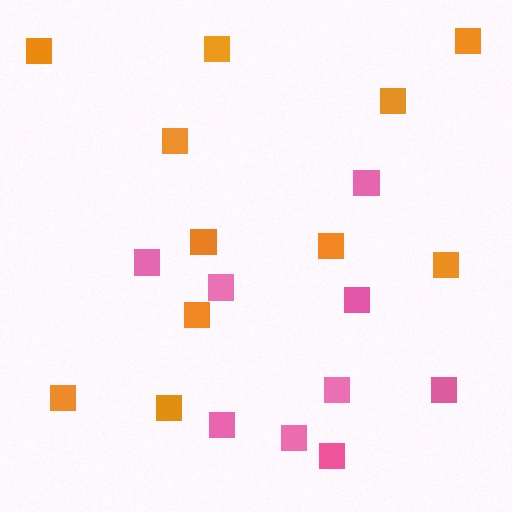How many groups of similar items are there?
There are 2 groups: one group of pink squares (9) and one group of orange squares (11).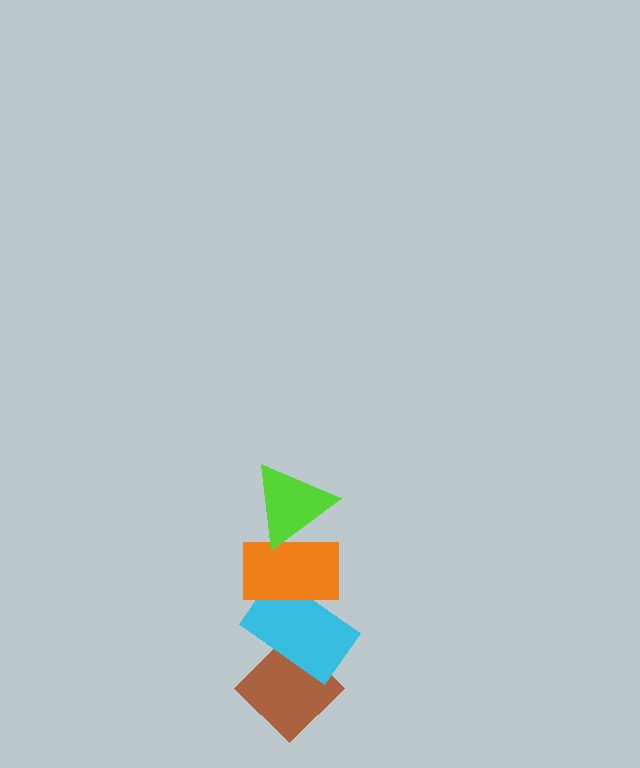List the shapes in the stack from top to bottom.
From top to bottom: the lime triangle, the orange rectangle, the cyan rectangle, the brown diamond.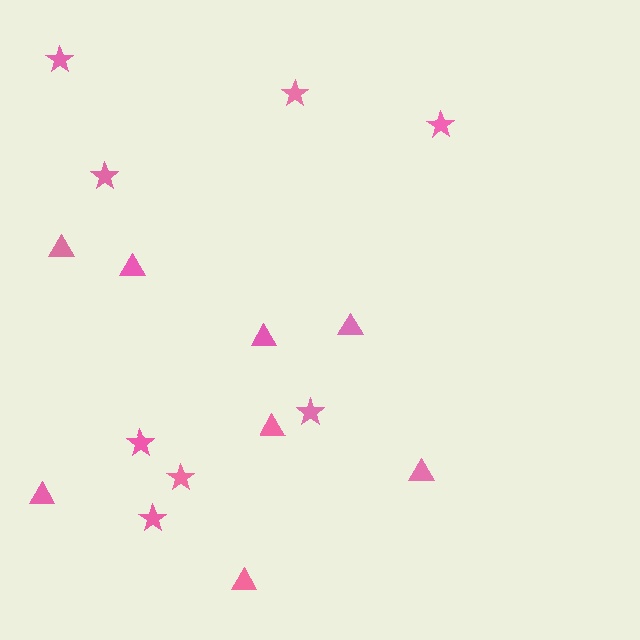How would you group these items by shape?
There are 2 groups: one group of triangles (8) and one group of stars (8).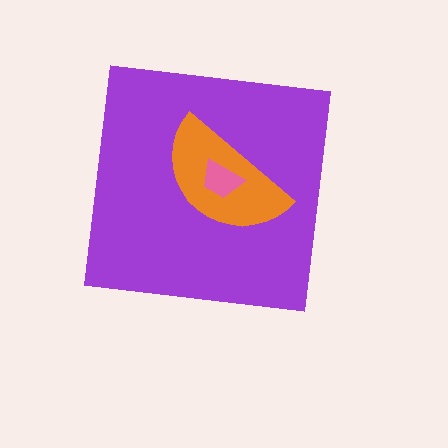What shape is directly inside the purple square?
The orange semicircle.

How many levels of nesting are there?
3.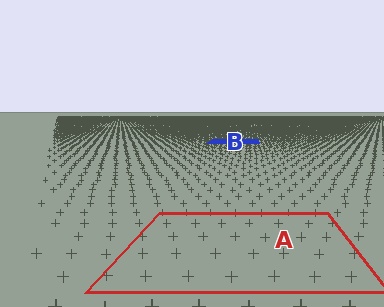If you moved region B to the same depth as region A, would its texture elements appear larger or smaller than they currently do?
They would appear larger. At a closer depth, the same texture elements are projected at a bigger on-screen size.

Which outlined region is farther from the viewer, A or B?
Region B is farther from the viewer — the texture elements inside it appear smaller and more densely packed.